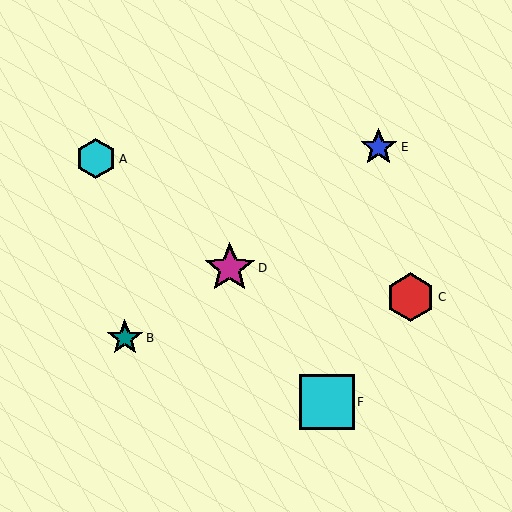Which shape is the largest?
The cyan square (labeled F) is the largest.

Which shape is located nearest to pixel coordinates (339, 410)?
The cyan square (labeled F) at (327, 402) is nearest to that location.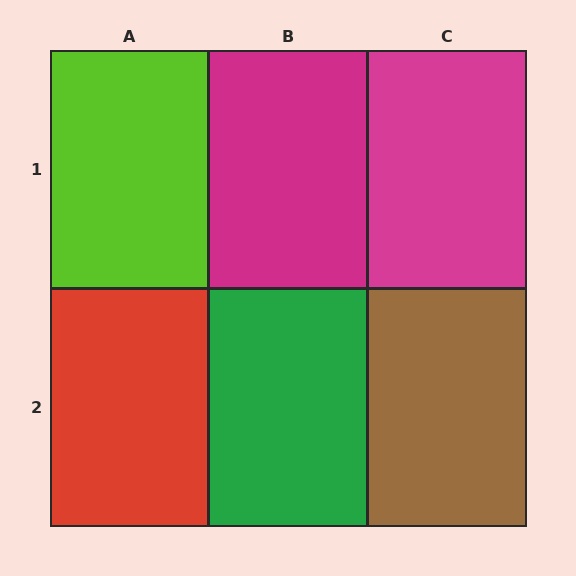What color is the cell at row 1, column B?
Magenta.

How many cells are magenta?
2 cells are magenta.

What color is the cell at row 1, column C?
Magenta.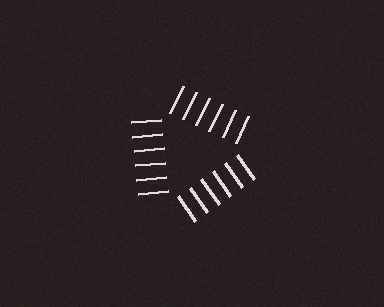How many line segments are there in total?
18 — 6 along each of the 3 edges.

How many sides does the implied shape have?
3 sides — the line-ends trace a triangle.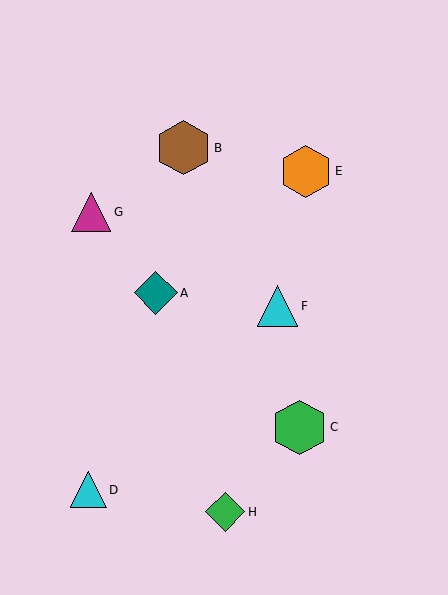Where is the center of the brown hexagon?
The center of the brown hexagon is at (184, 148).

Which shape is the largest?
The green hexagon (labeled C) is the largest.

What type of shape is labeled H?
Shape H is a green diamond.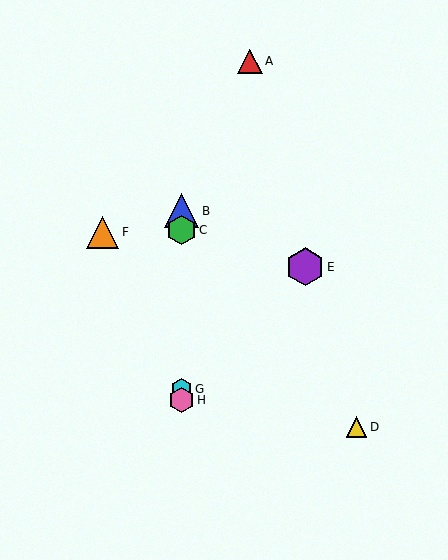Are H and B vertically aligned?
Yes, both are at x≈182.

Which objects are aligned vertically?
Objects B, C, G, H are aligned vertically.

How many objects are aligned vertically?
4 objects (B, C, G, H) are aligned vertically.